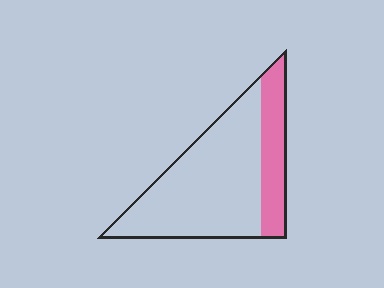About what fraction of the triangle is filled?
About one quarter (1/4).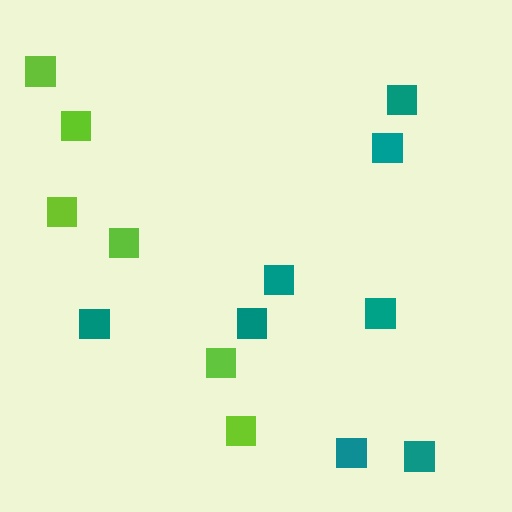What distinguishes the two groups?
There are 2 groups: one group of lime squares (6) and one group of teal squares (8).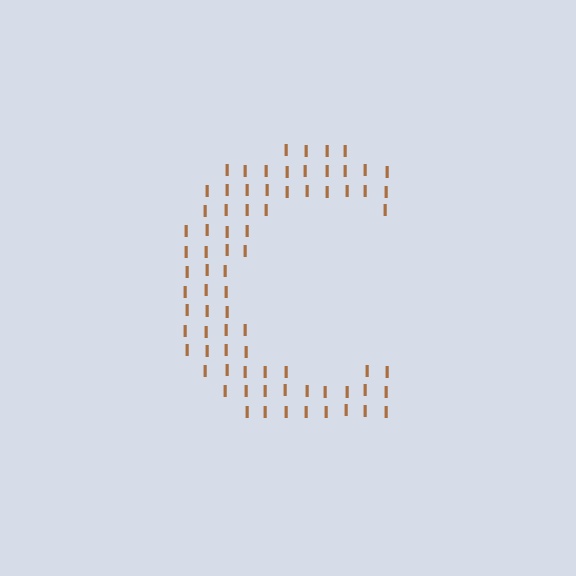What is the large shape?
The large shape is the letter C.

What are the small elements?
The small elements are letter I's.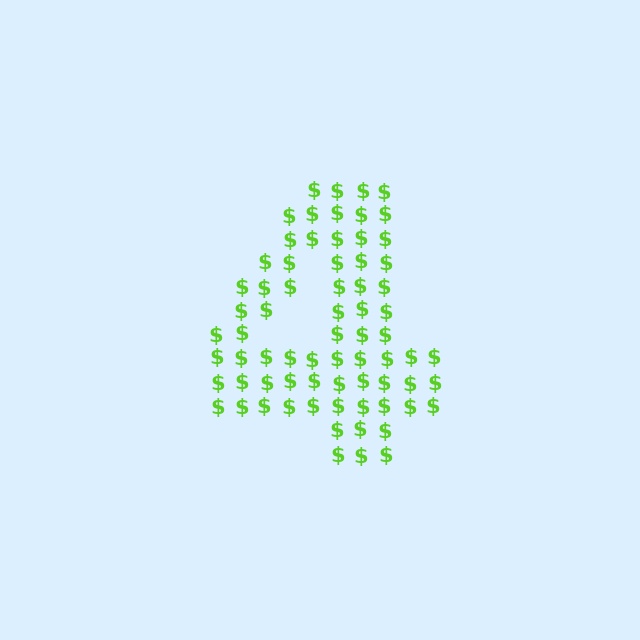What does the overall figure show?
The overall figure shows the digit 4.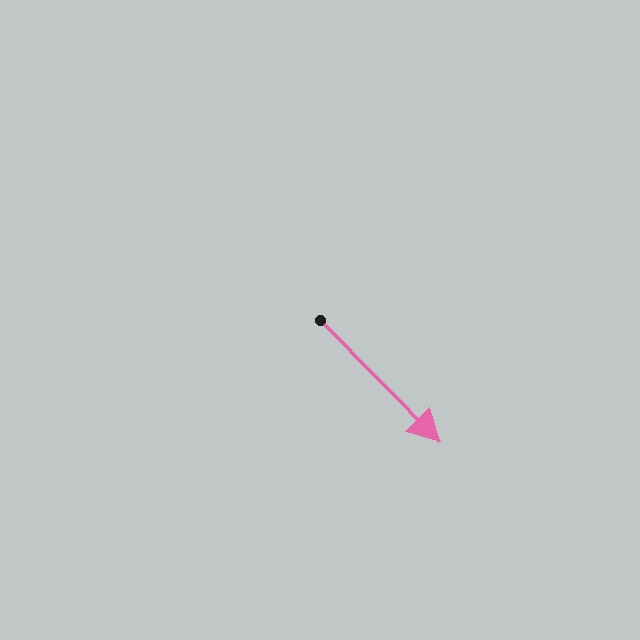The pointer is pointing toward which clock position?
Roughly 5 o'clock.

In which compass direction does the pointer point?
Southeast.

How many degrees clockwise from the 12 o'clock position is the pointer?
Approximately 135 degrees.